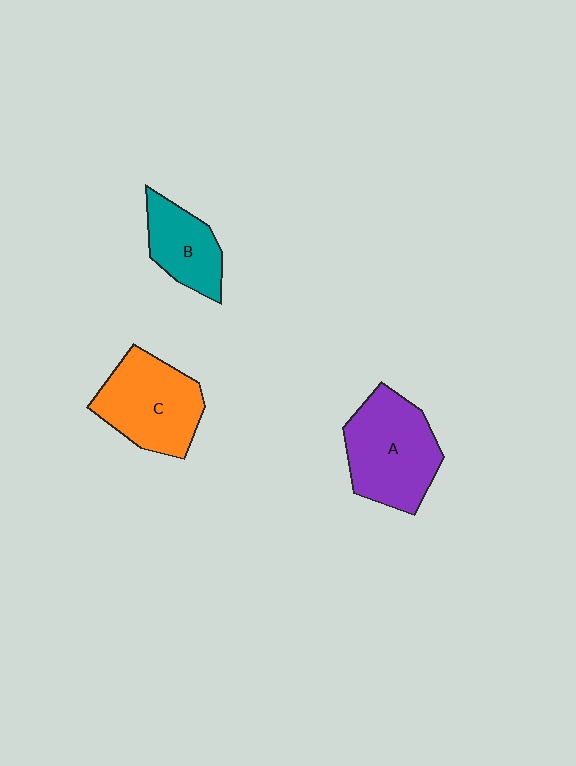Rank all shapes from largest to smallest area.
From largest to smallest: A (purple), C (orange), B (teal).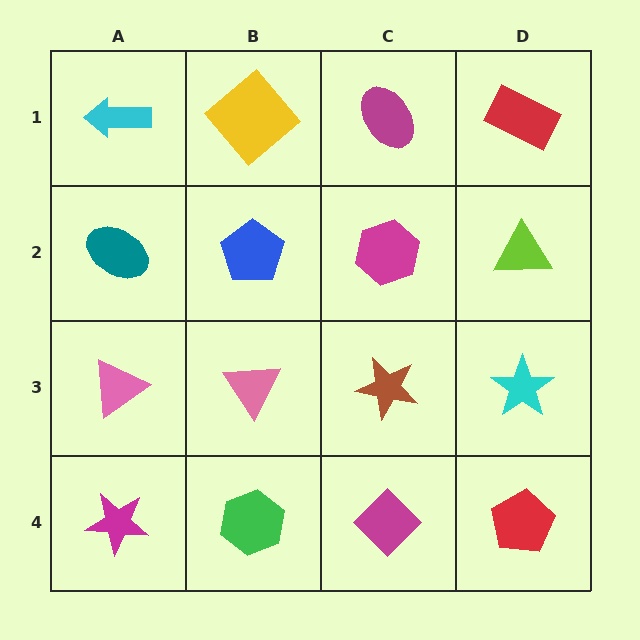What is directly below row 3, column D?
A red pentagon.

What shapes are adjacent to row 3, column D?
A lime triangle (row 2, column D), a red pentagon (row 4, column D), a brown star (row 3, column C).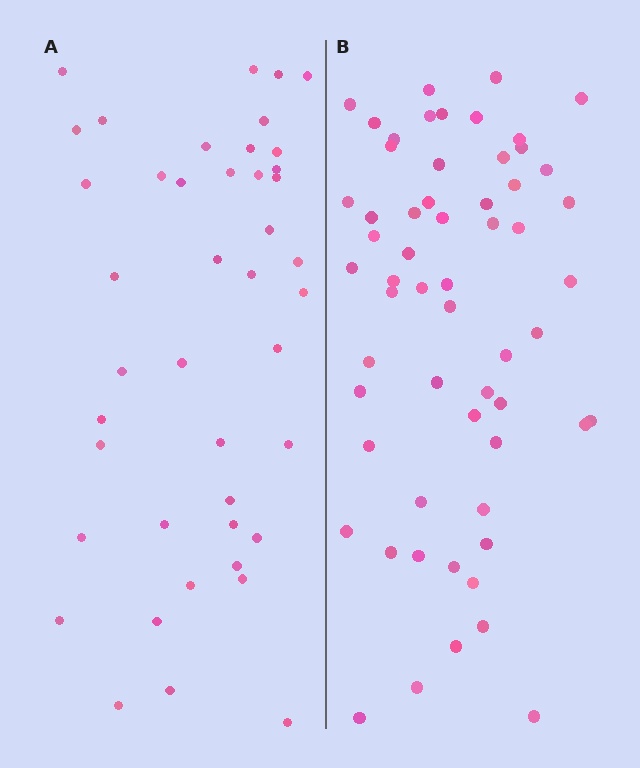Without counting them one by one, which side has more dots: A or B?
Region B (the right region) has more dots.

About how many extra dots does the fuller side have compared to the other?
Region B has approximately 15 more dots than region A.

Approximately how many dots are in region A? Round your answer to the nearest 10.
About 40 dots. (The exact count is 43, which rounds to 40.)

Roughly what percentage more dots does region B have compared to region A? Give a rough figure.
About 35% more.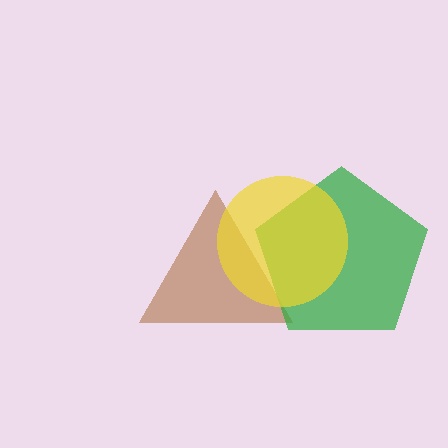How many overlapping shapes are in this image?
There are 3 overlapping shapes in the image.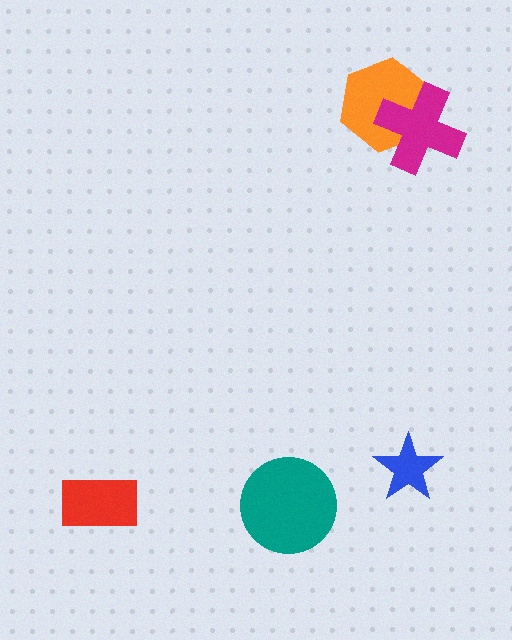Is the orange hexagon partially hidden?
Yes, it is partially covered by another shape.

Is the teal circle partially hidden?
No, no other shape covers it.